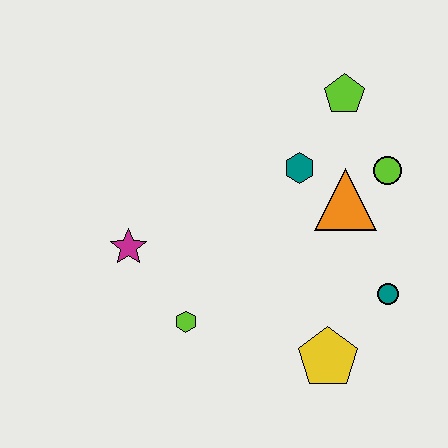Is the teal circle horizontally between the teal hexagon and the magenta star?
No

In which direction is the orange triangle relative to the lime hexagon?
The orange triangle is to the right of the lime hexagon.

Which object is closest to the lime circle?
The orange triangle is closest to the lime circle.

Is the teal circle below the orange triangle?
Yes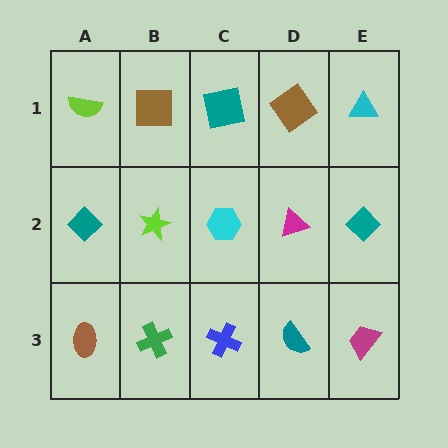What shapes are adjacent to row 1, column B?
A lime star (row 2, column B), a lime semicircle (row 1, column A), a teal square (row 1, column C).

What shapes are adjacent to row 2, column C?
A teal square (row 1, column C), a blue cross (row 3, column C), a lime star (row 2, column B), a magenta triangle (row 2, column D).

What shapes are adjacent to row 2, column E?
A cyan triangle (row 1, column E), a magenta trapezoid (row 3, column E), a magenta triangle (row 2, column D).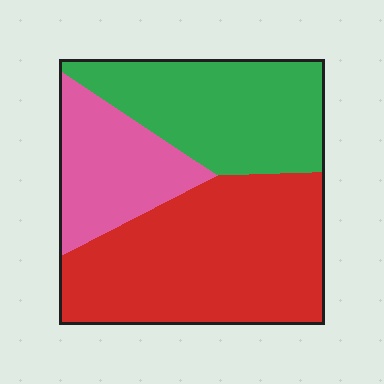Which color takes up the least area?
Pink, at roughly 20%.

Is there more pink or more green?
Green.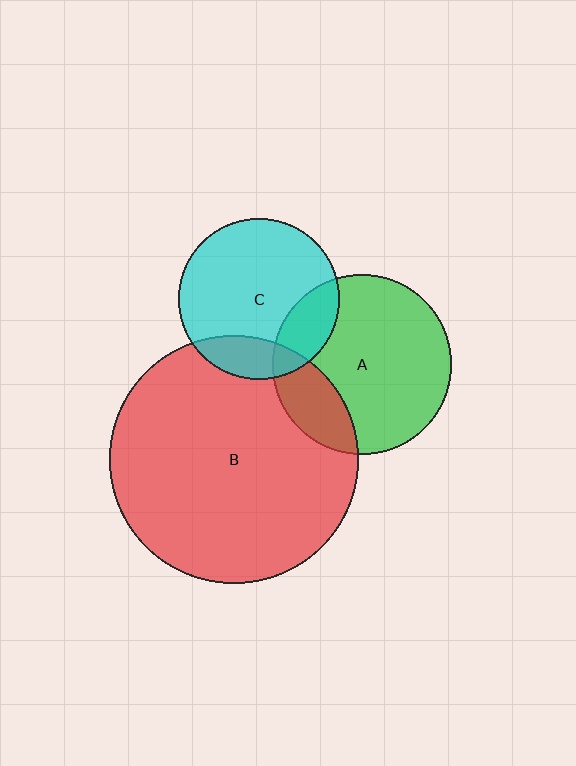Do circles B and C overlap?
Yes.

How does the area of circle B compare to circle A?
Approximately 1.9 times.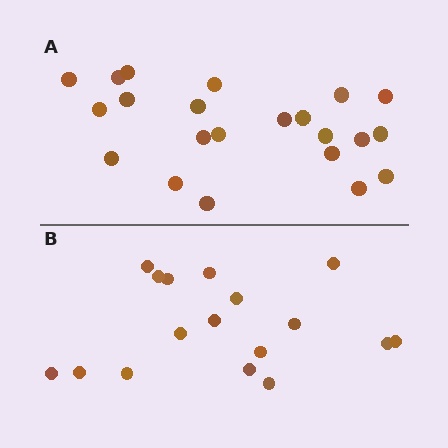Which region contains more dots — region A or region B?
Region A (the top region) has more dots.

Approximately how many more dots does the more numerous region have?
Region A has about 5 more dots than region B.